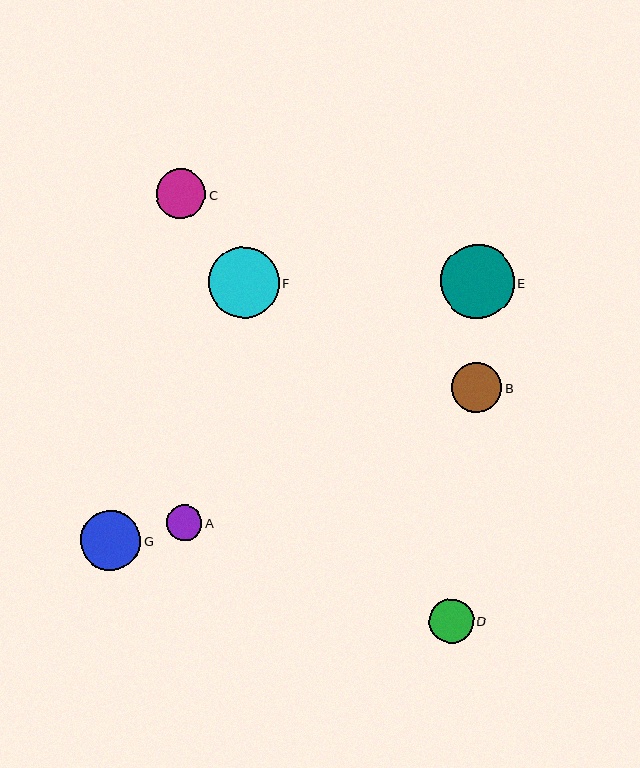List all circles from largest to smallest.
From largest to smallest: E, F, G, B, C, D, A.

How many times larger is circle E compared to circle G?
Circle E is approximately 1.2 times the size of circle G.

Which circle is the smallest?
Circle A is the smallest with a size of approximately 36 pixels.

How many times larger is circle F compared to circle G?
Circle F is approximately 1.2 times the size of circle G.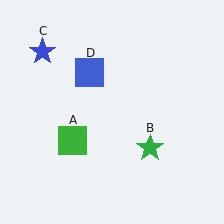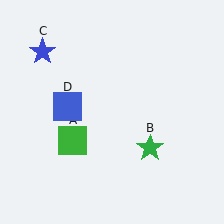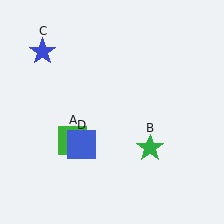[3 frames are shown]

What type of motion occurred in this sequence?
The blue square (object D) rotated counterclockwise around the center of the scene.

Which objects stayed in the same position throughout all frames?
Green square (object A) and green star (object B) and blue star (object C) remained stationary.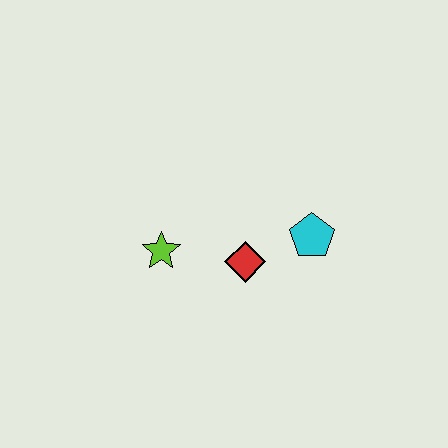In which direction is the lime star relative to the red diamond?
The lime star is to the left of the red diamond.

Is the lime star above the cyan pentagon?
No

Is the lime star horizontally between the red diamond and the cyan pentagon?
No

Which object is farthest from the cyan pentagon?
The lime star is farthest from the cyan pentagon.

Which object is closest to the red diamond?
The cyan pentagon is closest to the red diamond.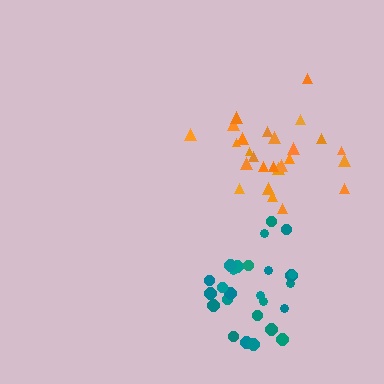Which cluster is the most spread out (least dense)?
Orange.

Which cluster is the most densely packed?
Teal.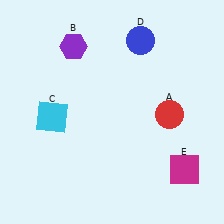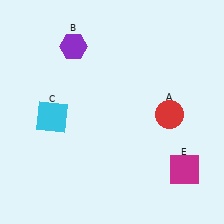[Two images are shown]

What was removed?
The blue circle (D) was removed in Image 2.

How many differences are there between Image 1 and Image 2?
There is 1 difference between the two images.